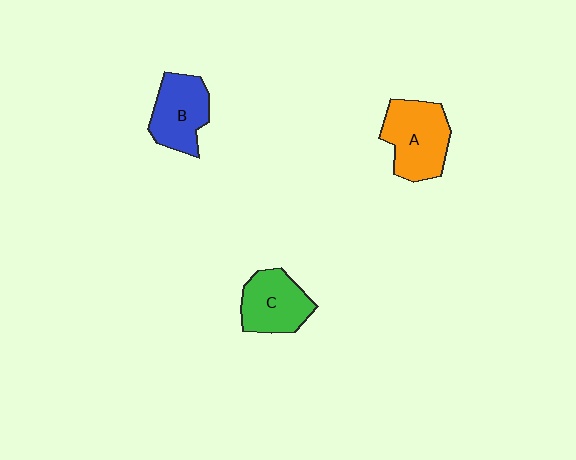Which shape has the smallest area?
Shape C (green).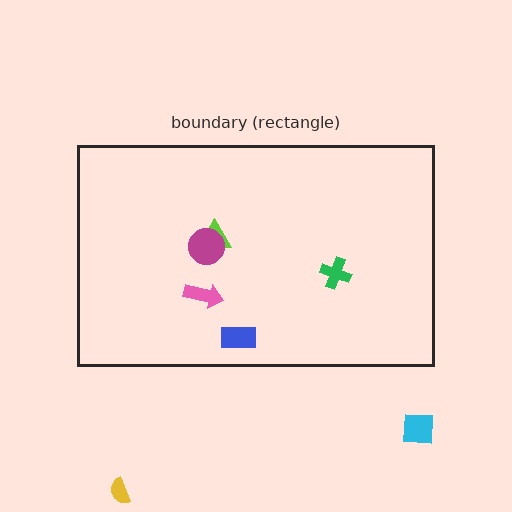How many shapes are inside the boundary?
5 inside, 2 outside.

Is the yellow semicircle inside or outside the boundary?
Outside.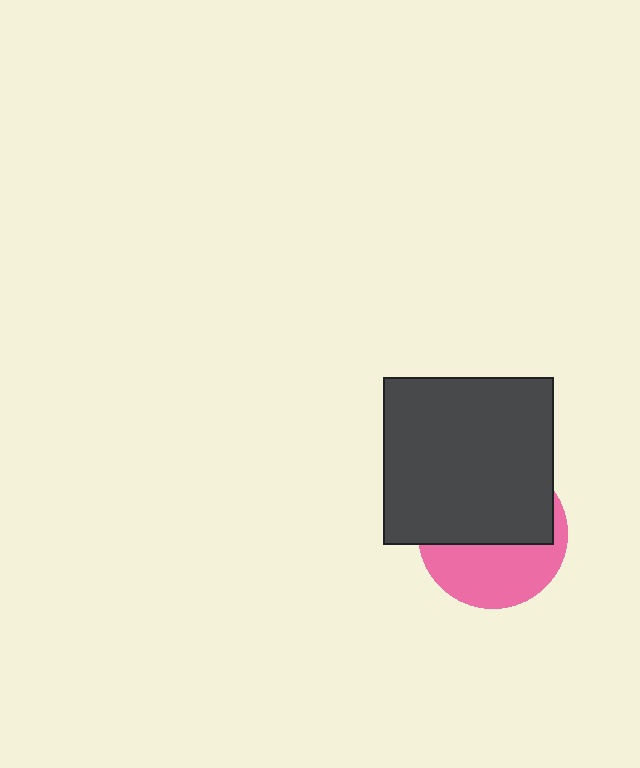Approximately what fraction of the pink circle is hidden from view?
Roughly 56% of the pink circle is hidden behind the dark gray rectangle.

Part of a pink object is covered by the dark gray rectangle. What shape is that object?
It is a circle.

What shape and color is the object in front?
The object in front is a dark gray rectangle.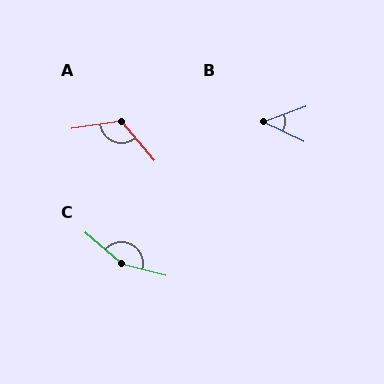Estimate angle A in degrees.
Approximately 121 degrees.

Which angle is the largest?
C, at approximately 154 degrees.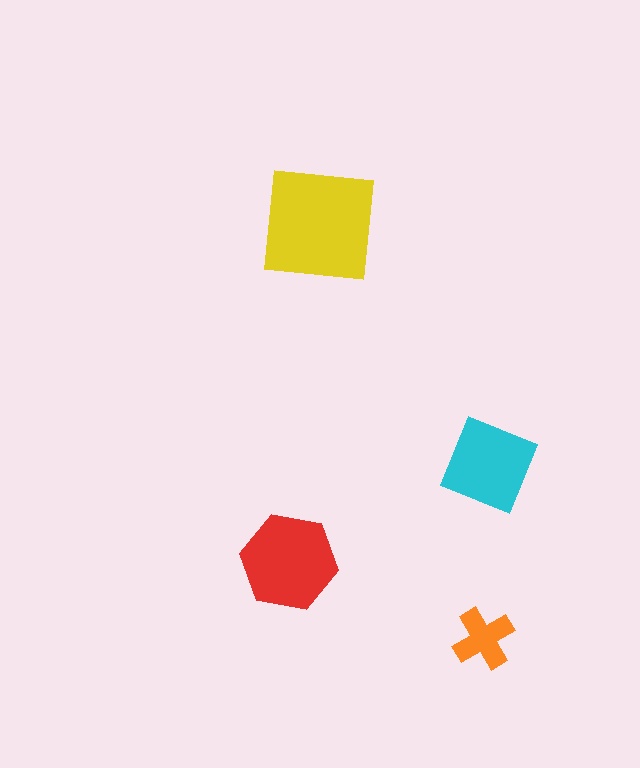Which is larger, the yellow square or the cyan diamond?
The yellow square.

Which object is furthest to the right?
The cyan diamond is rightmost.